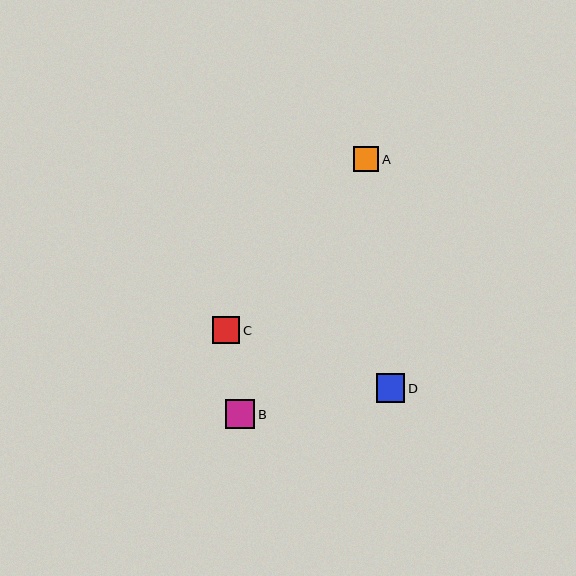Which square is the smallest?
Square A is the smallest with a size of approximately 25 pixels.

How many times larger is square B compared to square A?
Square B is approximately 1.1 times the size of square A.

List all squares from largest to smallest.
From largest to smallest: B, D, C, A.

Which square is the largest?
Square B is the largest with a size of approximately 29 pixels.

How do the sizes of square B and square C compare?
Square B and square C are approximately the same size.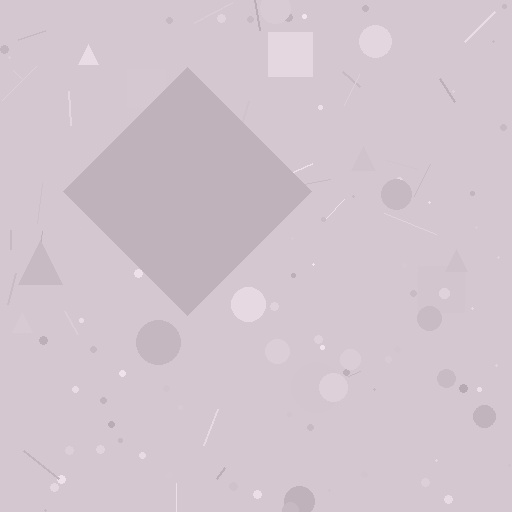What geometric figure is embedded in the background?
A diamond is embedded in the background.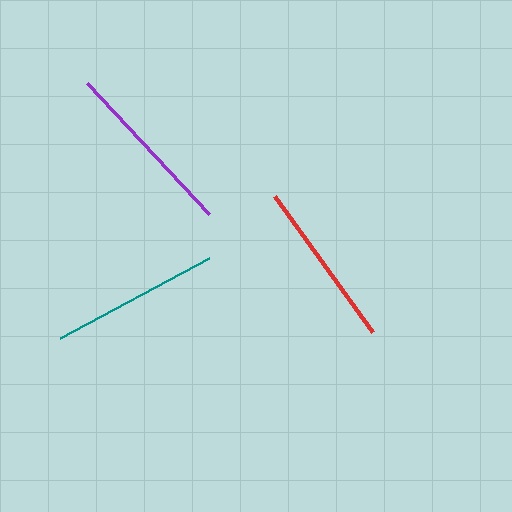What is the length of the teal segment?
The teal segment is approximately 168 pixels long.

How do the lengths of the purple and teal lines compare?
The purple and teal lines are approximately the same length.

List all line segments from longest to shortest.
From longest to shortest: purple, teal, red.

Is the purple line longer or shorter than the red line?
The purple line is longer than the red line.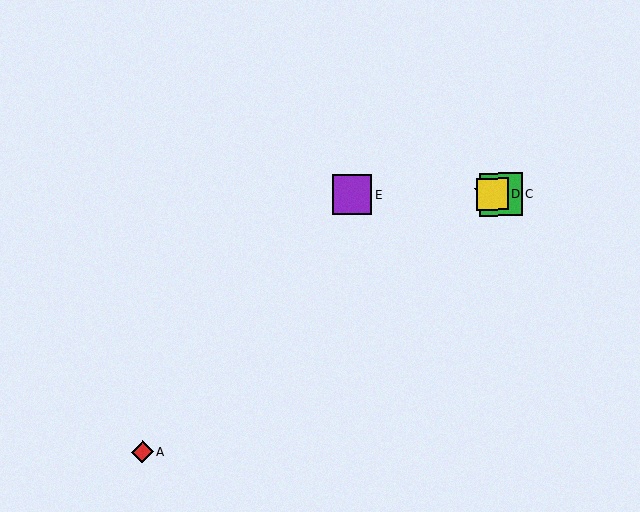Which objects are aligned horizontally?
Objects B, C, D, E are aligned horizontally.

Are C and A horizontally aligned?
No, C is at y≈194 and A is at y≈452.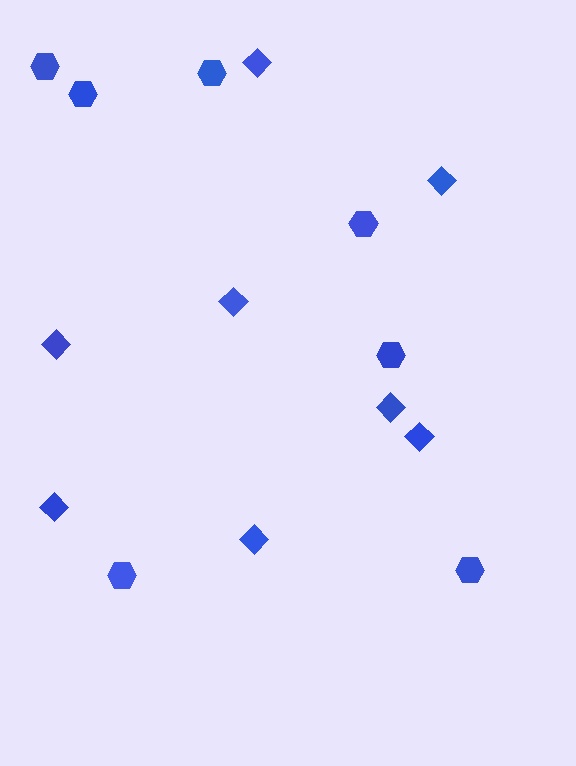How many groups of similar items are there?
There are 2 groups: one group of hexagons (7) and one group of diamonds (8).